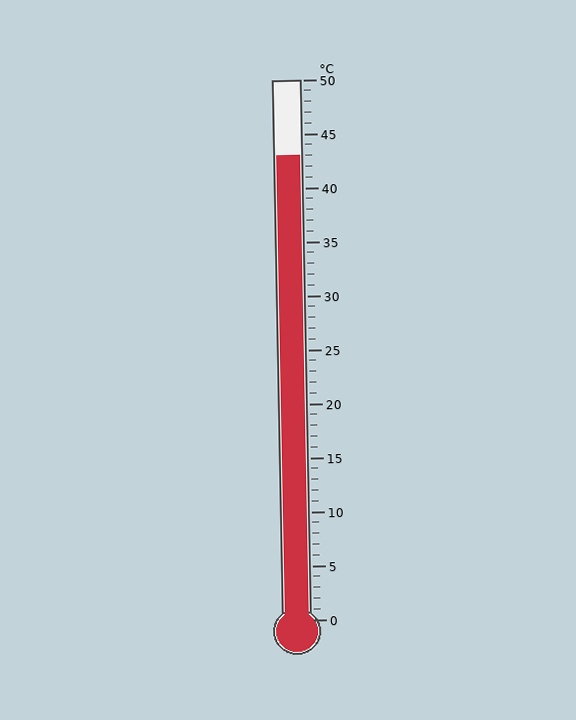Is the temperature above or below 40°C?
The temperature is above 40°C.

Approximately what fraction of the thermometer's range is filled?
The thermometer is filled to approximately 85% of its range.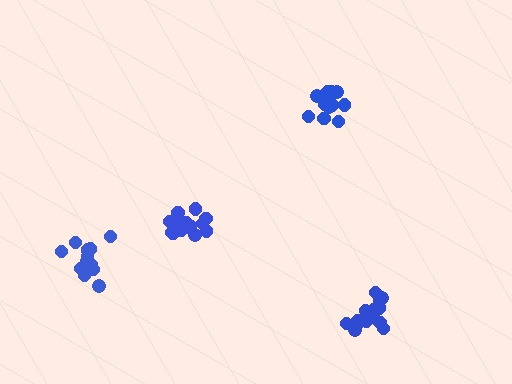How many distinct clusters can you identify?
There are 4 distinct clusters.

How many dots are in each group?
Group 1: 16 dots, Group 2: 13 dots, Group 3: 14 dots, Group 4: 18 dots (61 total).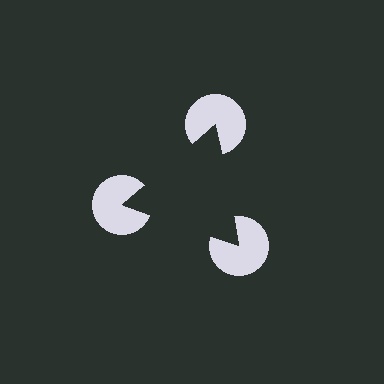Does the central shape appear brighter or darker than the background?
It typically appears slightly darker than the background, even though no actual brightness change is drawn.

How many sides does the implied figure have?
3 sides.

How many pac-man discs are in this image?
There are 3 — one at each vertex of the illusory triangle.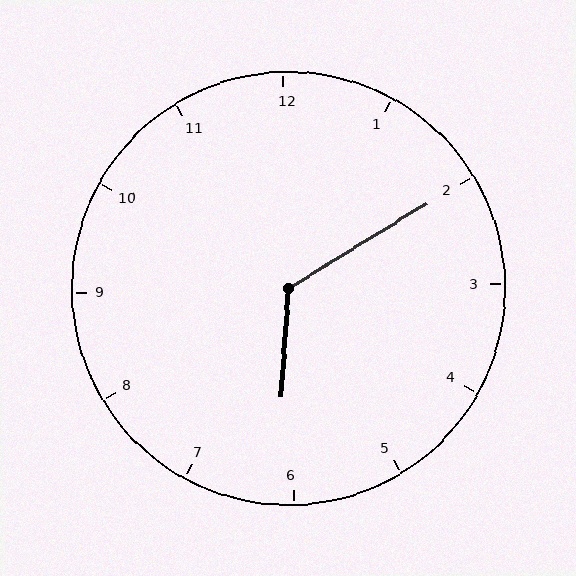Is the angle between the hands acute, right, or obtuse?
It is obtuse.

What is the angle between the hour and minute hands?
Approximately 125 degrees.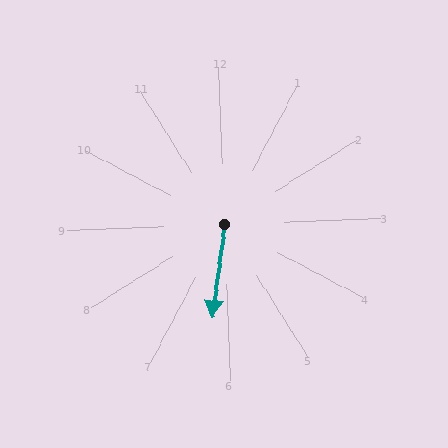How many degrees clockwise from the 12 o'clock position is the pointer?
Approximately 190 degrees.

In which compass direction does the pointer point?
South.